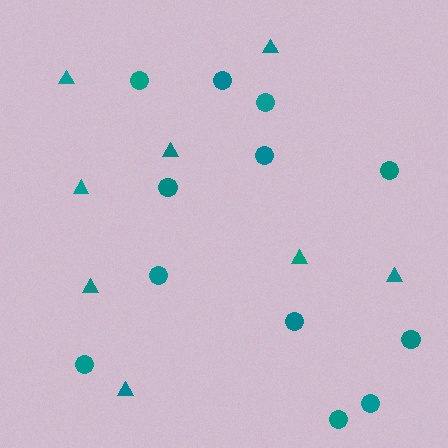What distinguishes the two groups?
There are 2 groups: one group of triangles (8) and one group of circles (12).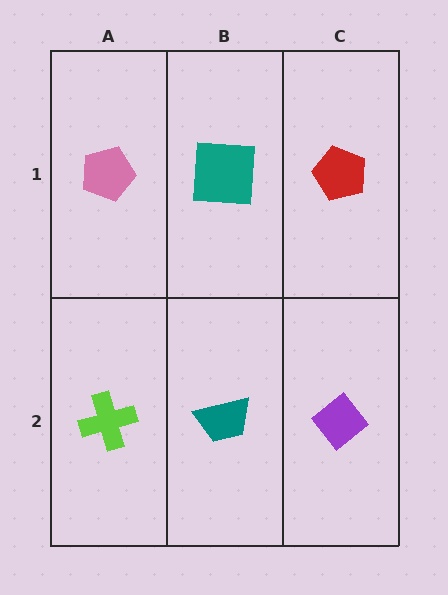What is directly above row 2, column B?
A teal square.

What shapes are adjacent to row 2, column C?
A red pentagon (row 1, column C), a teal trapezoid (row 2, column B).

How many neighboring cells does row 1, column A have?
2.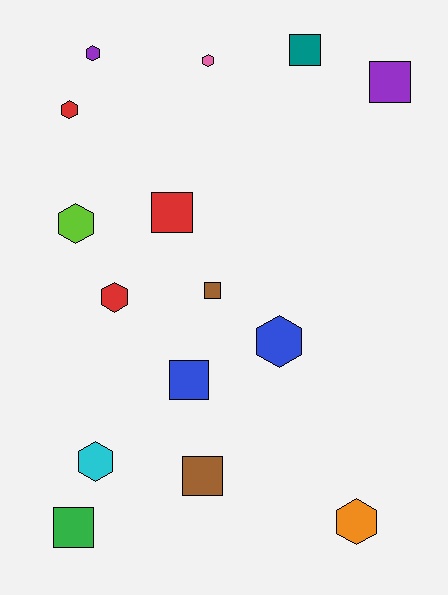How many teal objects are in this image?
There is 1 teal object.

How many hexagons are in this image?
There are 8 hexagons.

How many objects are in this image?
There are 15 objects.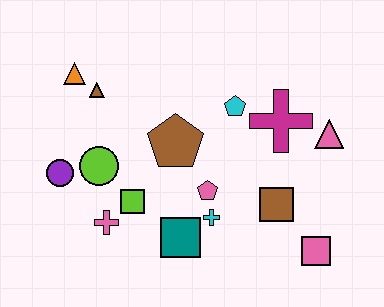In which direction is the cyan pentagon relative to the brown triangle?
The cyan pentagon is to the right of the brown triangle.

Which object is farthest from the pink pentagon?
The orange triangle is farthest from the pink pentagon.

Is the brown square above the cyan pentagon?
No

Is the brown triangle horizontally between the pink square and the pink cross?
No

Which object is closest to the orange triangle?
The brown triangle is closest to the orange triangle.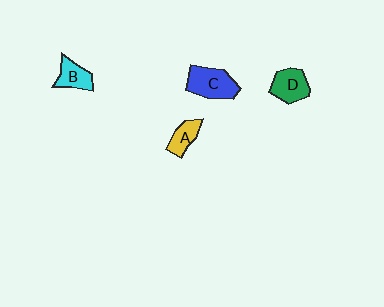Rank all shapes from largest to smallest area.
From largest to smallest: C (blue), D (green), B (cyan), A (yellow).